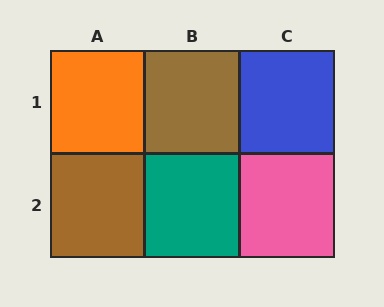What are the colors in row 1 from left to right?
Orange, brown, blue.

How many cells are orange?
1 cell is orange.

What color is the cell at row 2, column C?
Pink.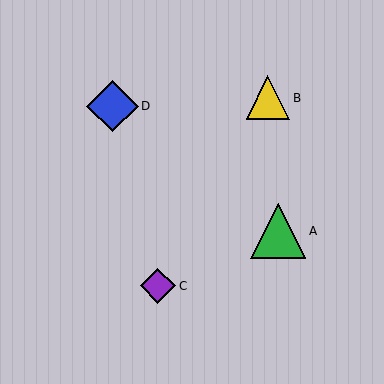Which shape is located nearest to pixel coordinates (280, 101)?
The yellow triangle (labeled B) at (268, 98) is nearest to that location.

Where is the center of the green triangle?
The center of the green triangle is at (278, 231).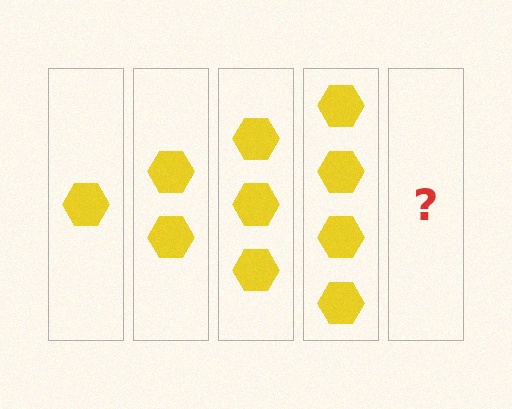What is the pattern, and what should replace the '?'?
The pattern is that each step adds one more hexagon. The '?' should be 5 hexagons.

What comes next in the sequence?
The next element should be 5 hexagons.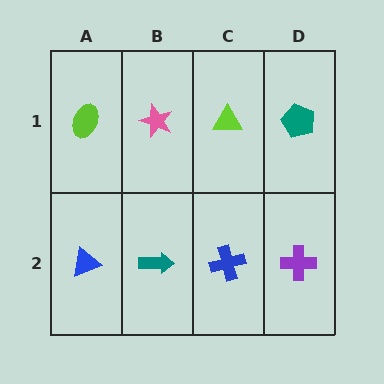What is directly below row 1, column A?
A blue triangle.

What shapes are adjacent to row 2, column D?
A teal pentagon (row 1, column D), a blue cross (row 2, column C).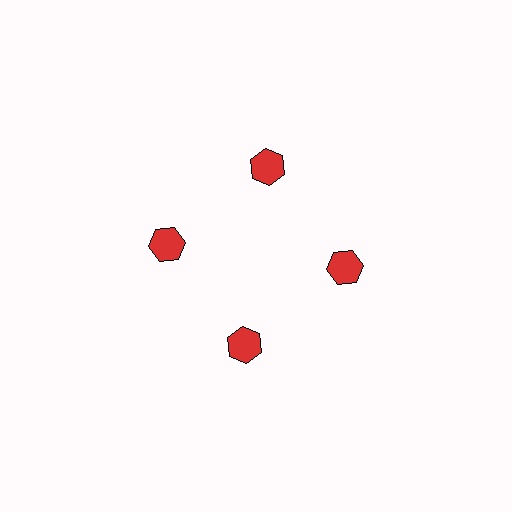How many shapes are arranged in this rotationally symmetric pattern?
There are 4 shapes, arranged in 4 groups of 1.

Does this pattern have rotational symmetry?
Yes, this pattern has 4-fold rotational symmetry. It looks the same after rotating 90 degrees around the center.